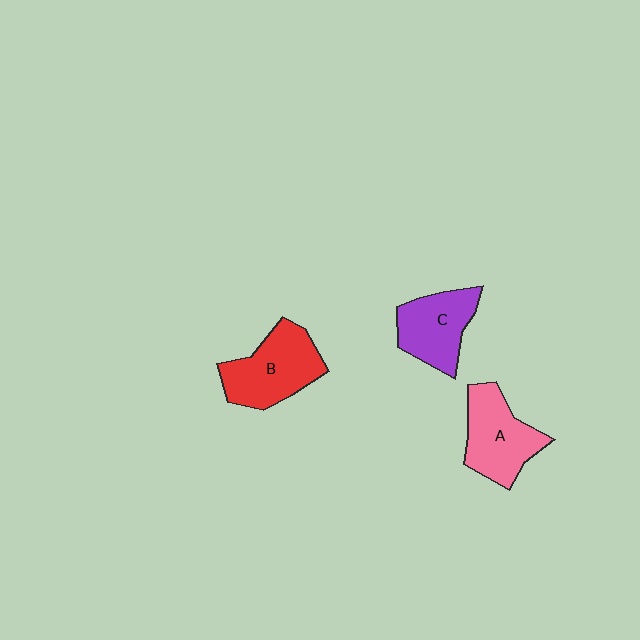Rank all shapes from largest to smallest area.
From largest to smallest: B (red), A (pink), C (purple).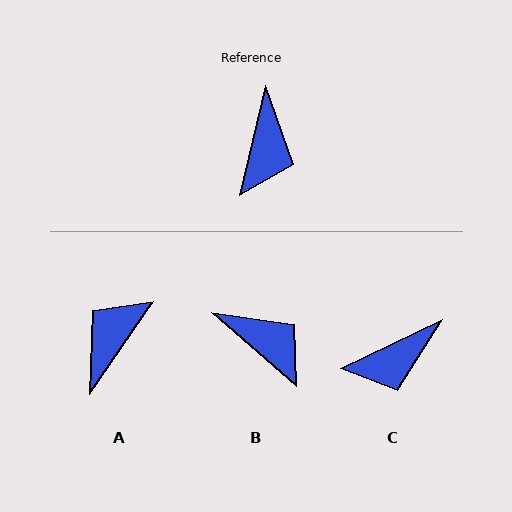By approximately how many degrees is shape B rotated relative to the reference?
Approximately 62 degrees counter-clockwise.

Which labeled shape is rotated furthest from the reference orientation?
A, about 158 degrees away.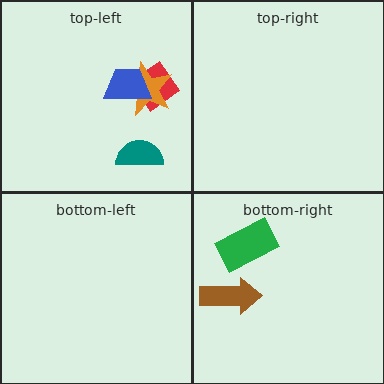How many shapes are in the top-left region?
4.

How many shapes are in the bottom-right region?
2.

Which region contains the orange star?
The top-left region.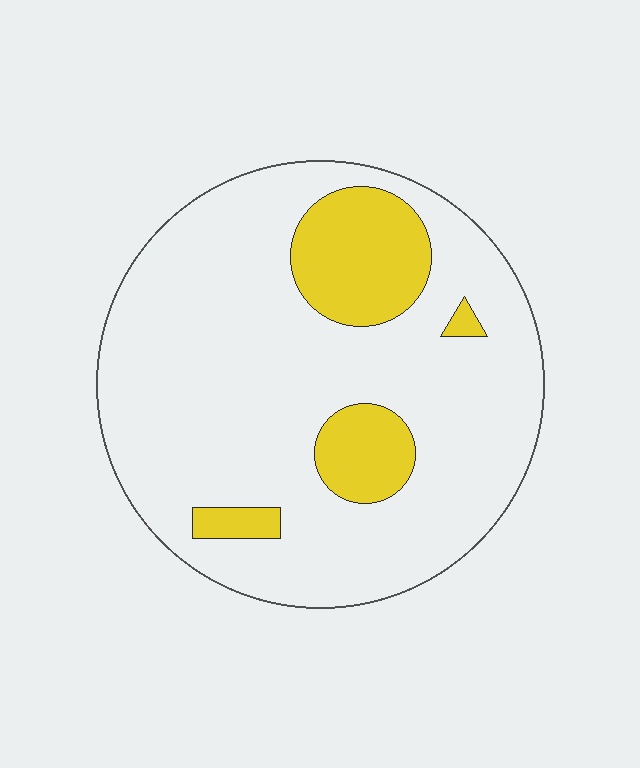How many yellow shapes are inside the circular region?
4.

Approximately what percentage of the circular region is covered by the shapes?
Approximately 15%.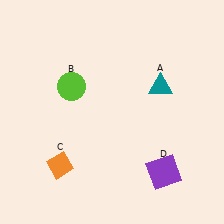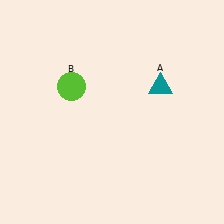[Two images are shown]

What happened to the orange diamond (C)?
The orange diamond (C) was removed in Image 2. It was in the bottom-left area of Image 1.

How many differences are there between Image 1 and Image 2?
There are 2 differences between the two images.